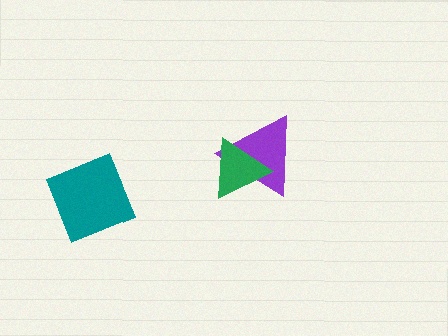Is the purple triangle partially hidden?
Yes, it is partially covered by another shape.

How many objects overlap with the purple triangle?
1 object overlaps with the purple triangle.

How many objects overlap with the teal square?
0 objects overlap with the teal square.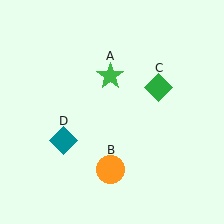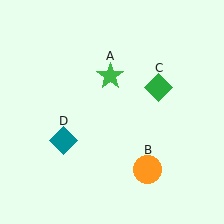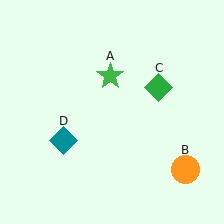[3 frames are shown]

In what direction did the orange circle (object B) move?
The orange circle (object B) moved right.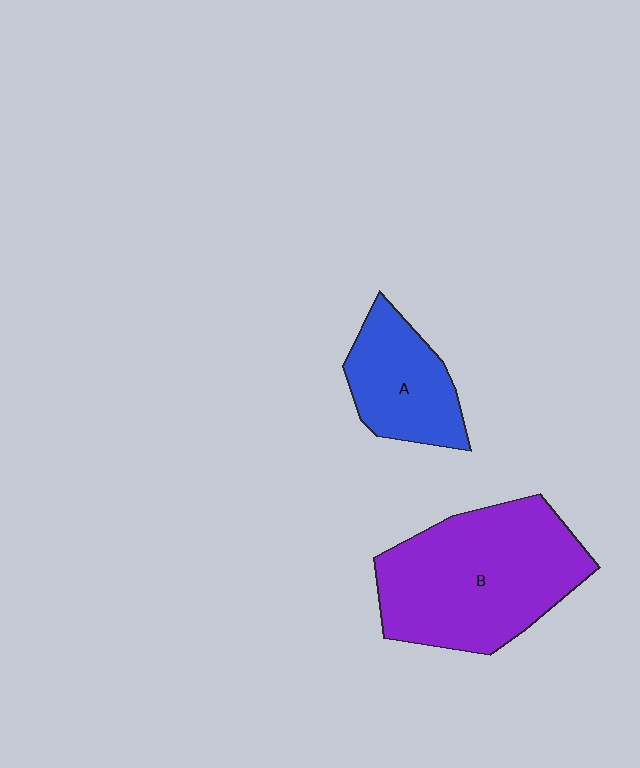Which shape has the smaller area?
Shape A (blue).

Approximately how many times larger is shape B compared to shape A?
Approximately 2.0 times.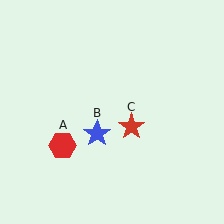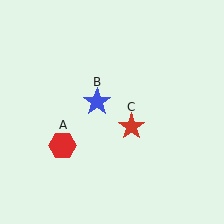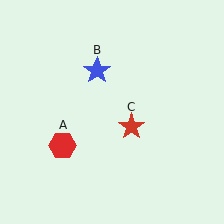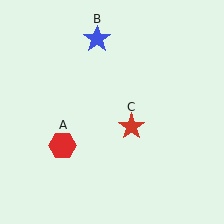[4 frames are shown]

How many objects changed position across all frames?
1 object changed position: blue star (object B).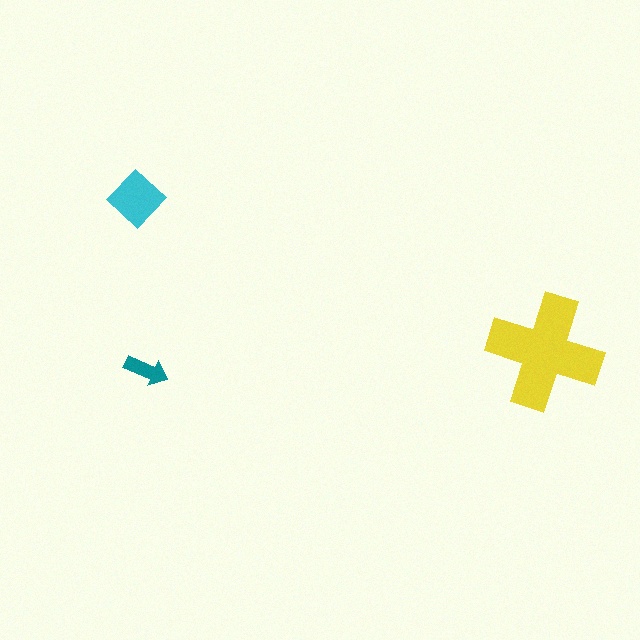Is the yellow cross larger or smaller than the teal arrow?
Larger.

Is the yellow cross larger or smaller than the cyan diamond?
Larger.